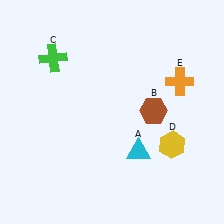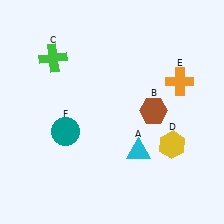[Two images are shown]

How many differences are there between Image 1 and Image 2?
There is 1 difference between the two images.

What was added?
A teal circle (F) was added in Image 2.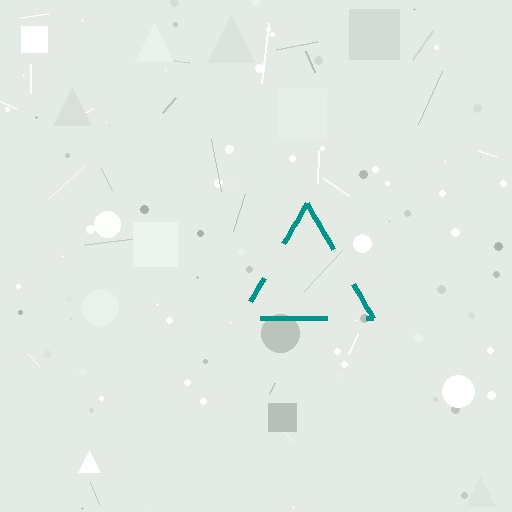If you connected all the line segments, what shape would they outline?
They would outline a triangle.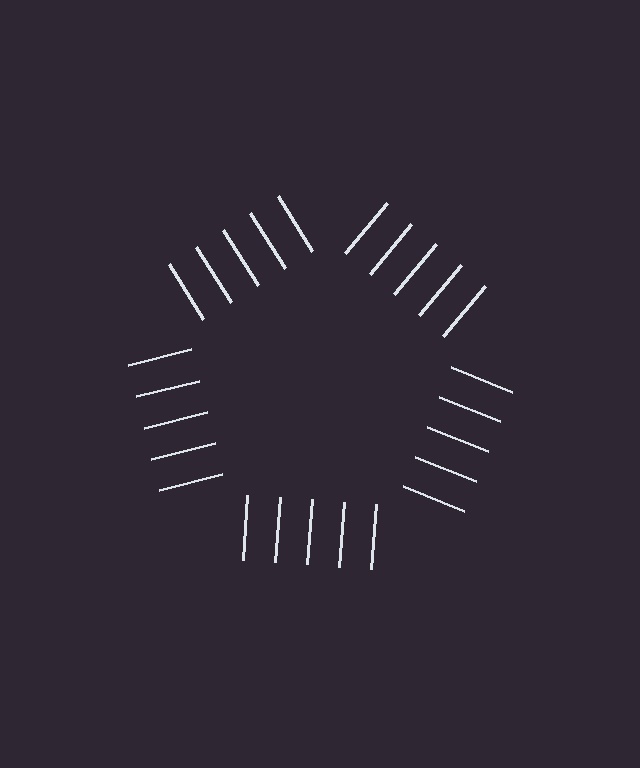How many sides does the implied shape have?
5 sides — the line-ends trace a pentagon.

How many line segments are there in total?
25 — 5 along each of the 5 edges.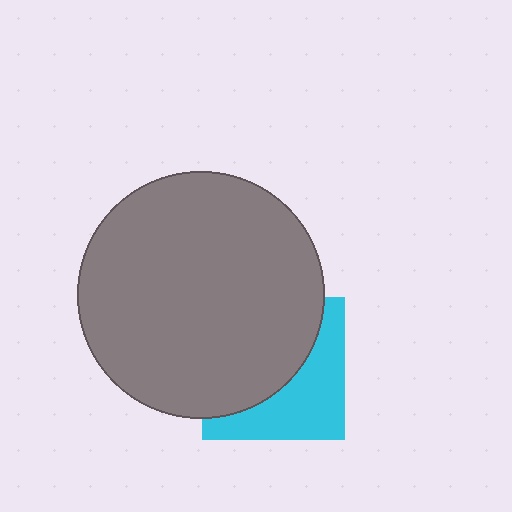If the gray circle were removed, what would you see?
You would see the complete cyan square.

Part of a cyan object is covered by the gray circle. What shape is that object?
It is a square.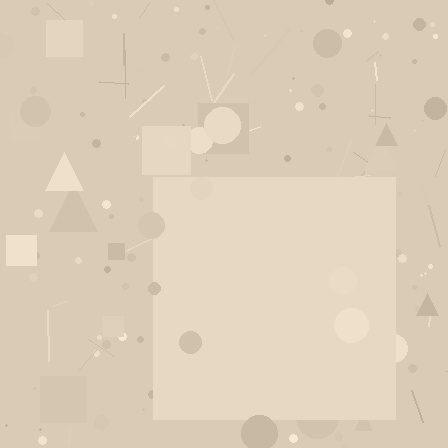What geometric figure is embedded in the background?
A square is embedded in the background.